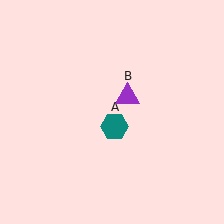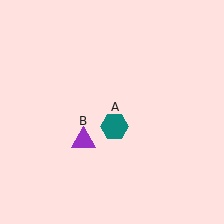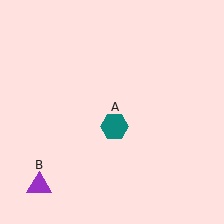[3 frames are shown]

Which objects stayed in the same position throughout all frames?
Teal hexagon (object A) remained stationary.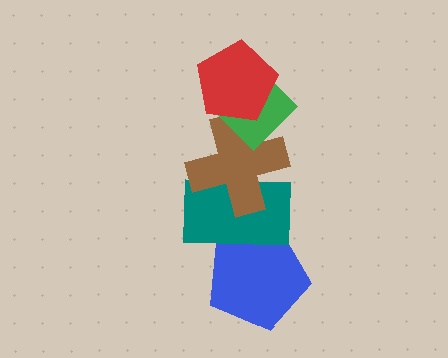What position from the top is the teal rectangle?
The teal rectangle is 4th from the top.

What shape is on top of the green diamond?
The red pentagon is on top of the green diamond.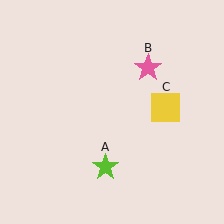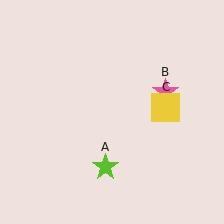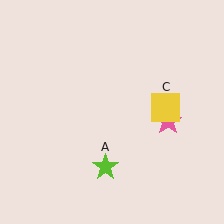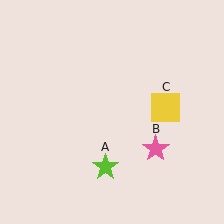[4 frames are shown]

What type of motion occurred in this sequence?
The pink star (object B) rotated clockwise around the center of the scene.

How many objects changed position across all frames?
1 object changed position: pink star (object B).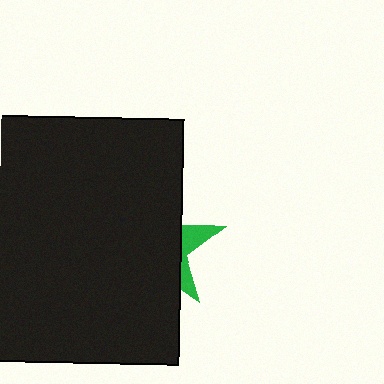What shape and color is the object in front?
The object in front is a black rectangle.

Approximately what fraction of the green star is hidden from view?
Roughly 79% of the green star is hidden behind the black rectangle.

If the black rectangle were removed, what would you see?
You would see the complete green star.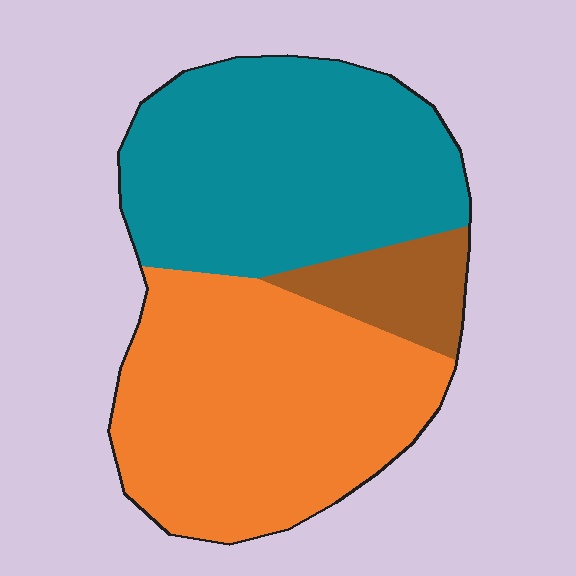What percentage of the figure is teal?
Teal takes up between a third and a half of the figure.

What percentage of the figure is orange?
Orange takes up about one half (1/2) of the figure.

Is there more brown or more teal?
Teal.